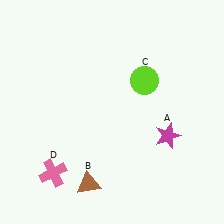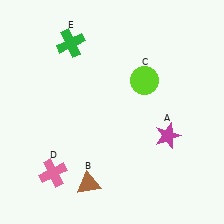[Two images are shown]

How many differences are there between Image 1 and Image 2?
There is 1 difference between the two images.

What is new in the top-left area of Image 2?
A green cross (E) was added in the top-left area of Image 2.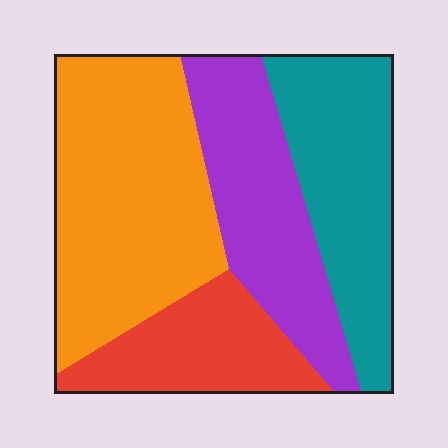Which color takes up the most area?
Orange, at roughly 35%.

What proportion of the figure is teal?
Teal covers around 25% of the figure.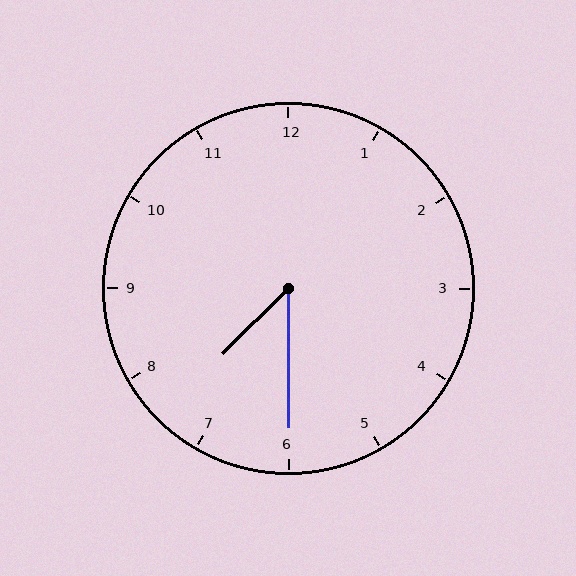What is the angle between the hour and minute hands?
Approximately 45 degrees.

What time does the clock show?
7:30.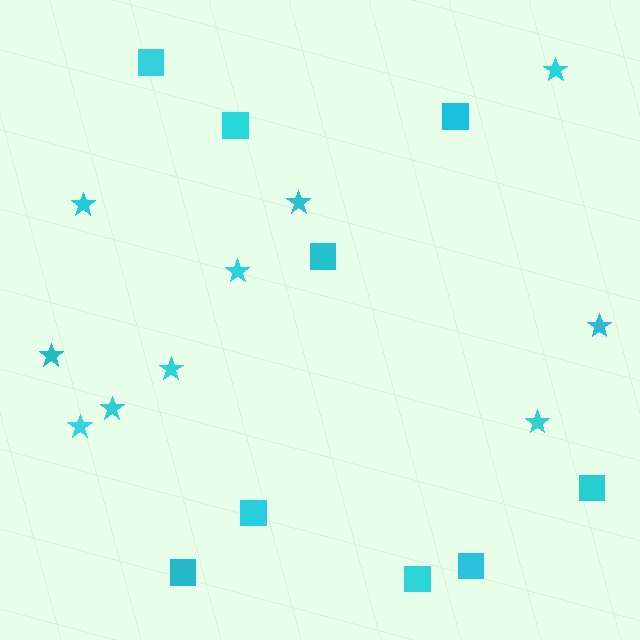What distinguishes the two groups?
There are 2 groups: one group of stars (10) and one group of squares (9).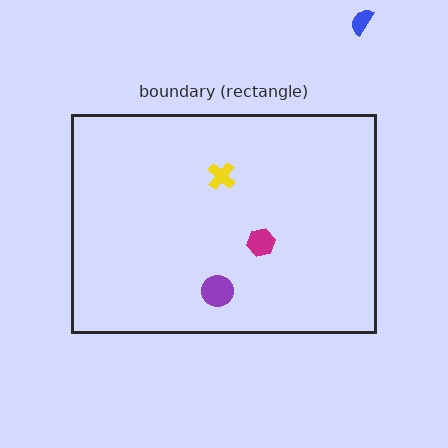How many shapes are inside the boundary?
3 inside, 1 outside.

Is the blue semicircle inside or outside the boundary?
Outside.